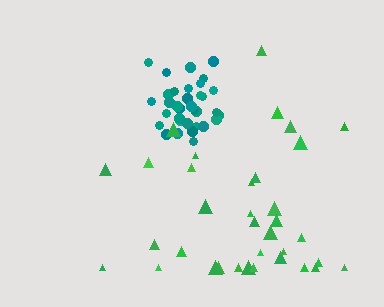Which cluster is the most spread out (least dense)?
Green.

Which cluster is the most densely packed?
Teal.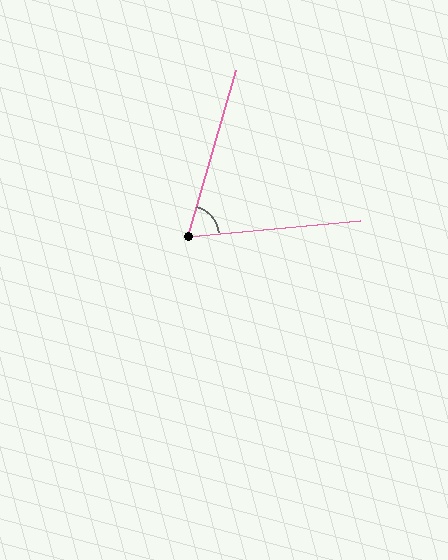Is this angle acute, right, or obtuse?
It is acute.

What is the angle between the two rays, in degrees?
Approximately 68 degrees.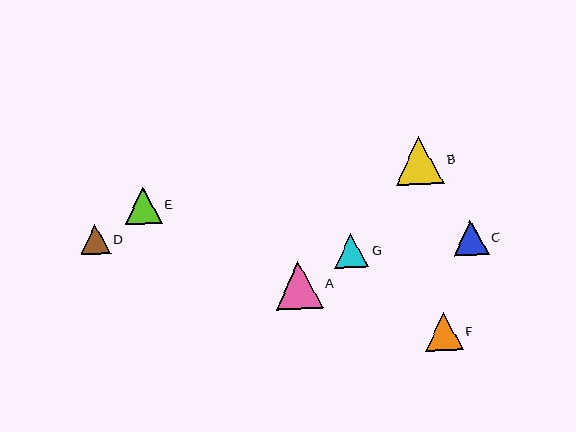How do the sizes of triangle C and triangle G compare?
Triangle C and triangle G are approximately the same size.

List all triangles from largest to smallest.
From largest to smallest: B, A, F, E, C, G, D.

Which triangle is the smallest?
Triangle D is the smallest with a size of approximately 30 pixels.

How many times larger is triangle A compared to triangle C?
Triangle A is approximately 1.4 times the size of triangle C.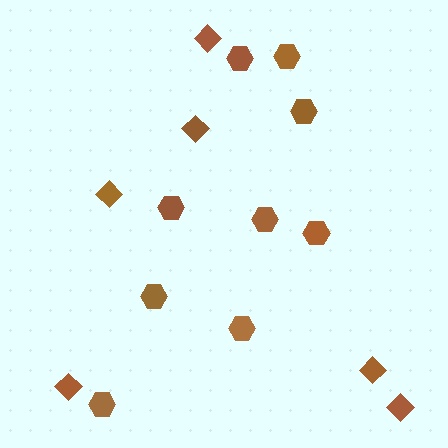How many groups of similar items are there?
There are 2 groups: one group of hexagons (9) and one group of diamonds (6).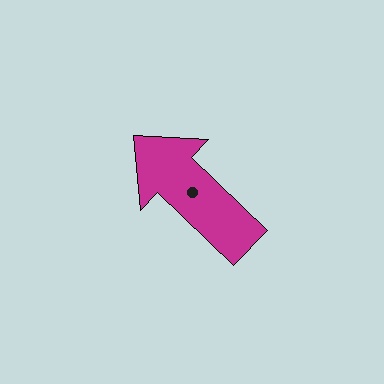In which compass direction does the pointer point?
Northwest.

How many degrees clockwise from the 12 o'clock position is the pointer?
Approximately 314 degrees.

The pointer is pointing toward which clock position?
Roughly 10 o'clock.